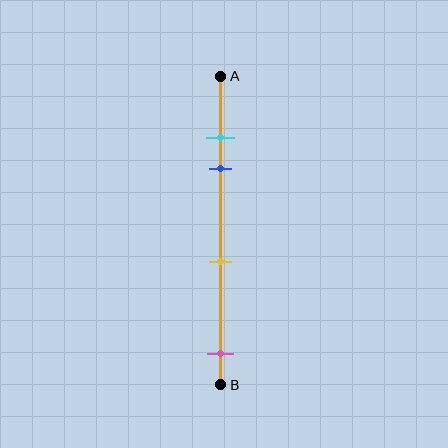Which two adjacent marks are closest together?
The cyan and blue marks are the closest adjacent pair.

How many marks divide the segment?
There are 4 marks dividing the segment.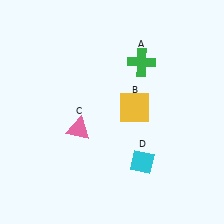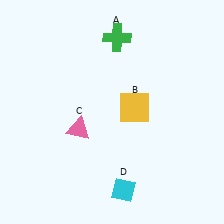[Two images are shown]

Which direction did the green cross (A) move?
The green cross (A) moved up.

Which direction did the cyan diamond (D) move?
The cyan diamond (D) moved down.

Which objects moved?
The objects that moved are: the green cross (A), the cyan diamond (D).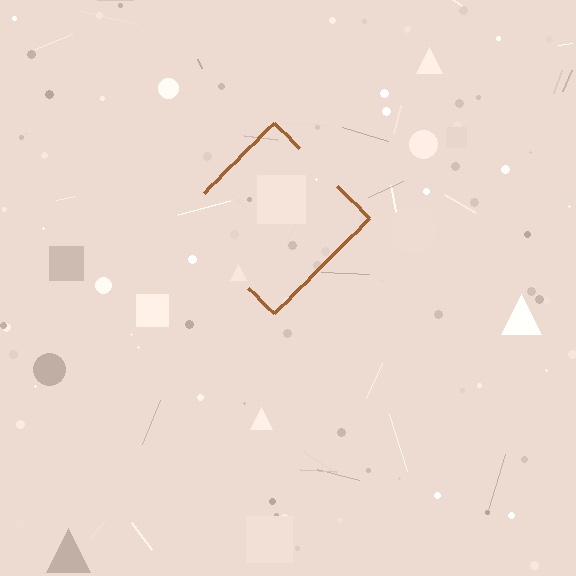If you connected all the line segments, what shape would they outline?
They would outline a diamond.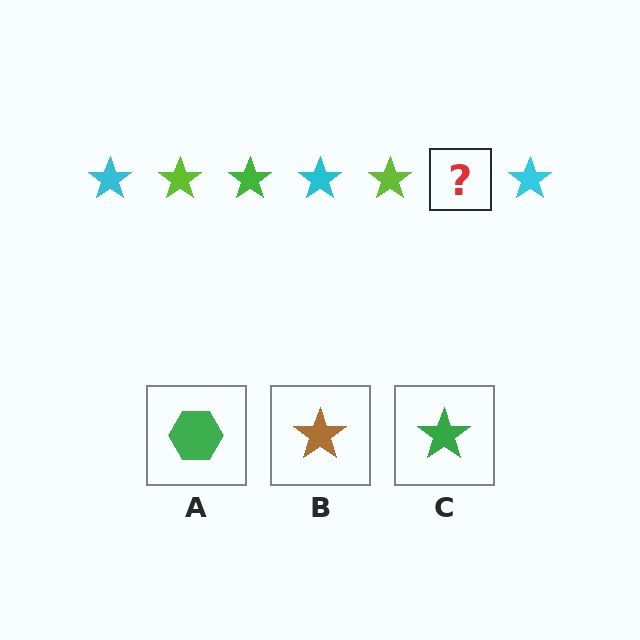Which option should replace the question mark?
Option C.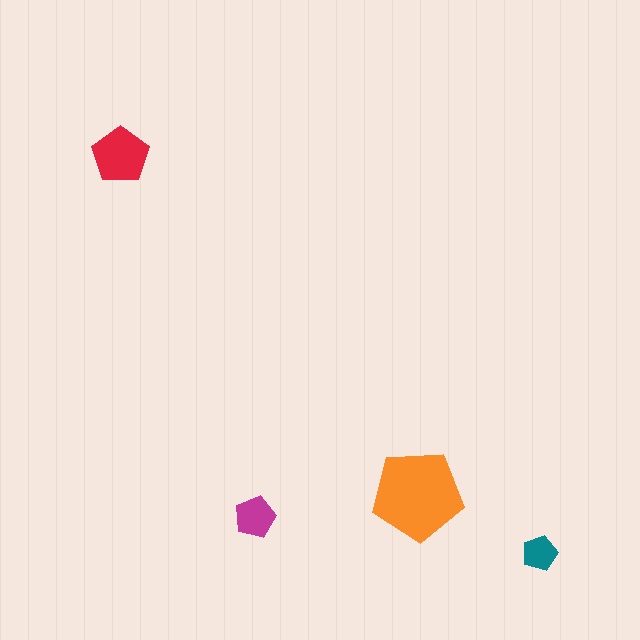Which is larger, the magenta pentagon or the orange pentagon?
The orange one.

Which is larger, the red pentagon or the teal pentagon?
The red one.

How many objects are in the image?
There are 4 objects in the image.